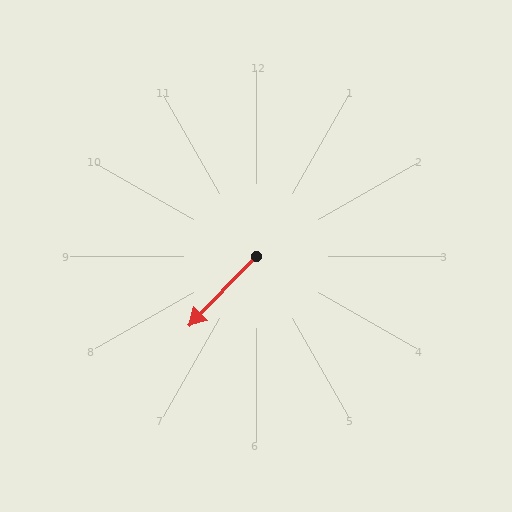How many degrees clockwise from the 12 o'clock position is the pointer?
Approximately 224 degrees.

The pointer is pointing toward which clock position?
Roughly 7 o'clock.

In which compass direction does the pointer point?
Southwest.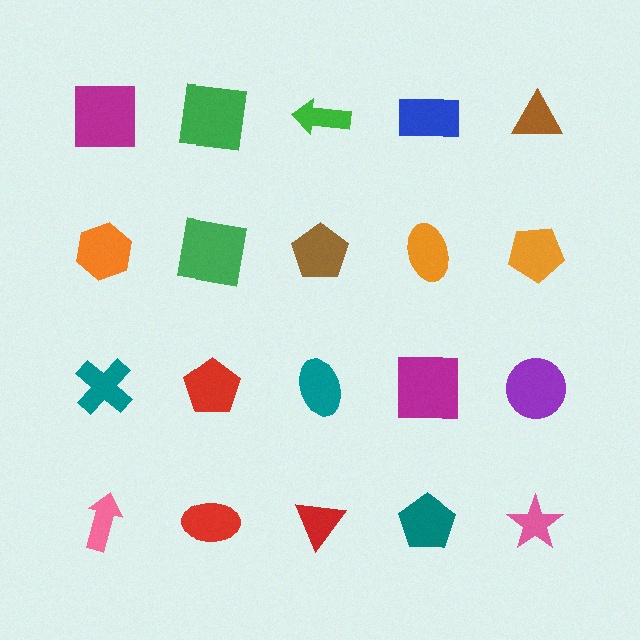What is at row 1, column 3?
A green arrow.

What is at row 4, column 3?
A red triangle.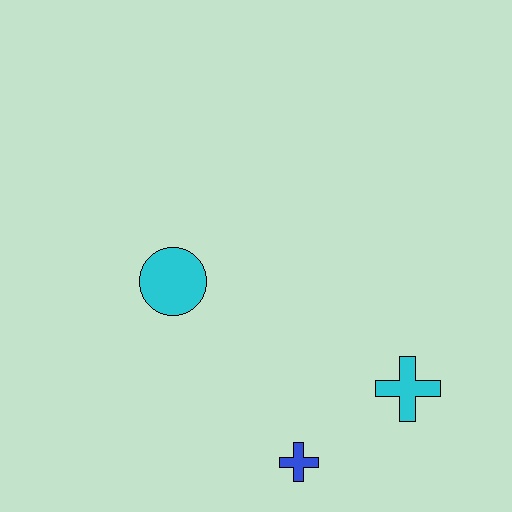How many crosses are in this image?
There are 2 crosses.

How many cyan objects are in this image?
There are 2 cyan objects.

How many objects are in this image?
There are 3 objects.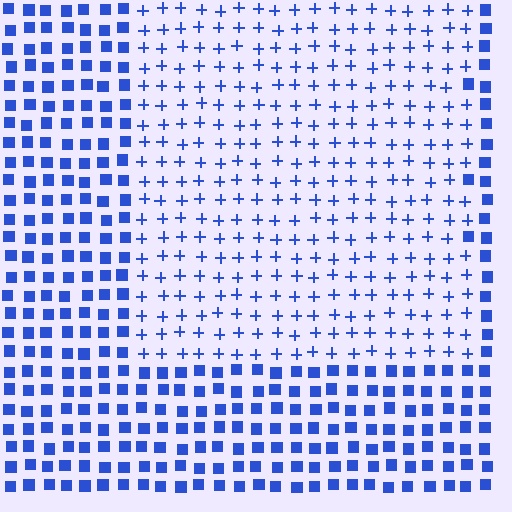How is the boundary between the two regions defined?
The boundary is defined by a change in element shape: plus signs inside vs. squares outside. All elements share the same color and spacing.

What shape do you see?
I see a rectangle.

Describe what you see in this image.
The image is filled with small blue elements arranged in a uniform grid. A rectangle-shaped region contains plus signs, while the surrounding area contains squares. The boundary is defined purely by the change in element shape.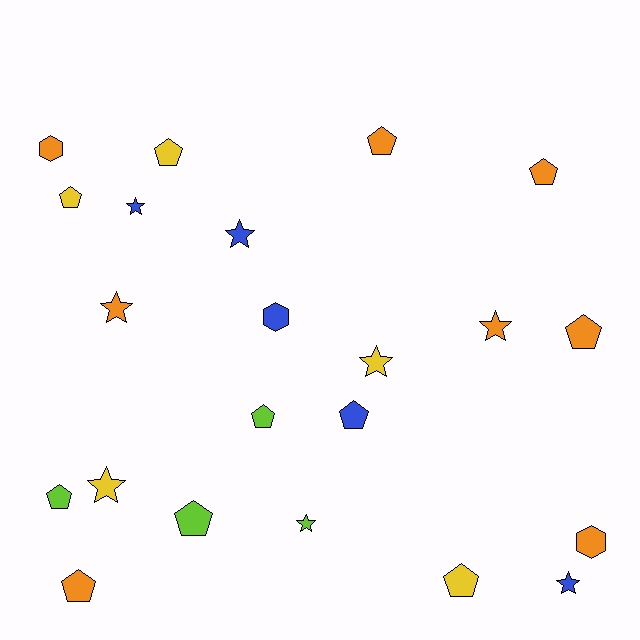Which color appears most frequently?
Orange, with 8 objects.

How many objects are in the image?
There are 22 objects.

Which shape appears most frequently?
Pentagon, with 11 objects.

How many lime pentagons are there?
There are 3 lime pentagons.